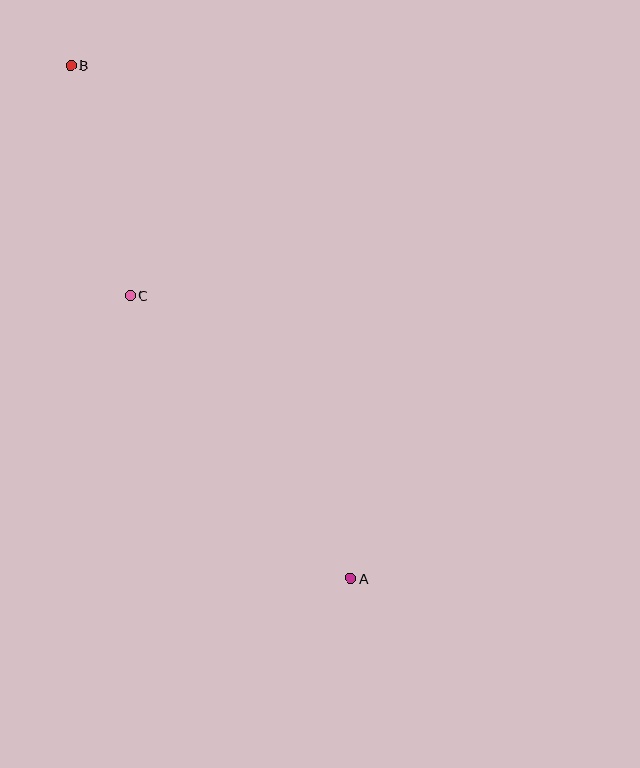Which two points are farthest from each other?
Points A and B are farthest from each other.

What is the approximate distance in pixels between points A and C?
The distance between A and C is approximately 359 pixels.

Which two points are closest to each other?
Points B and C are closest to each other.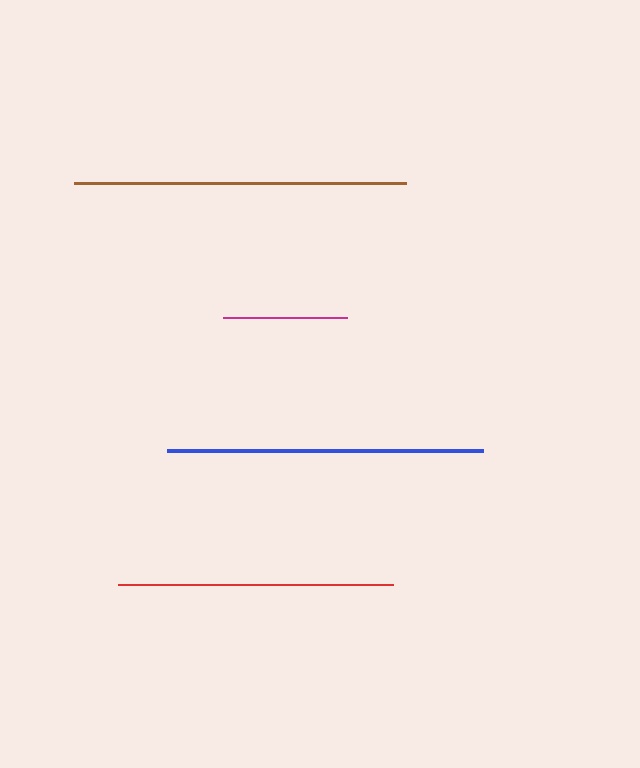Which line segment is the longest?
The brown line is the longest at approximately 333 pixels.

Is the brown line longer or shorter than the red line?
The brown line is longer than the red line.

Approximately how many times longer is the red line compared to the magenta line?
The red line is approximately 2.2 times the length of the magenta line.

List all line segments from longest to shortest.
From longest to shortest: brown, blue, red, magenta.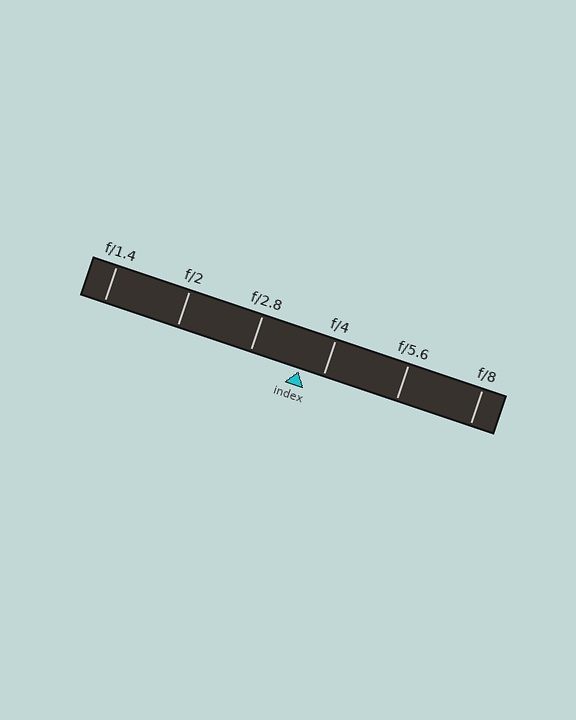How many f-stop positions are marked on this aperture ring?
There are 6 f-stop positions marked.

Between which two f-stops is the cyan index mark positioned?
The index mark is between f/2.8 and f/4.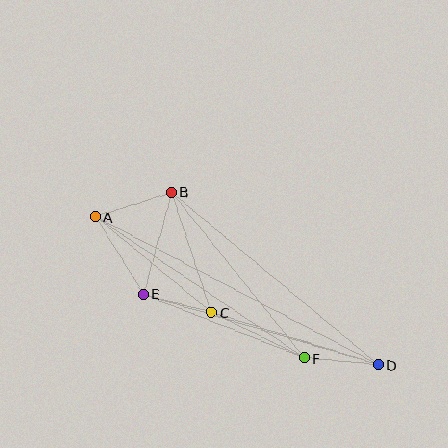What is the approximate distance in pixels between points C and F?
The distance between C and F is approximately 103 pixels.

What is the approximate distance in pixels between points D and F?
The distance between D and F is approximately 74 pixels.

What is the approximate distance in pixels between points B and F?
The distance between B and F is approximately 212 pixels.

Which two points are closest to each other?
Points C and E are closest to each other.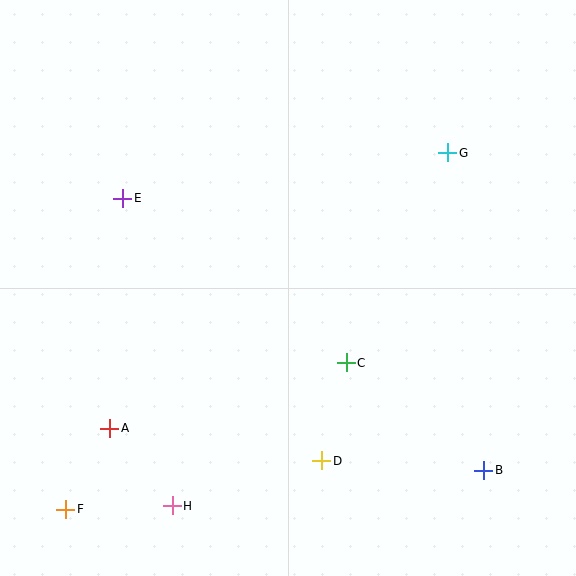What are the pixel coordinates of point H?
Point H is at (172, 506).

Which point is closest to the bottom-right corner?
Point B is closest to the bottom-right corner.